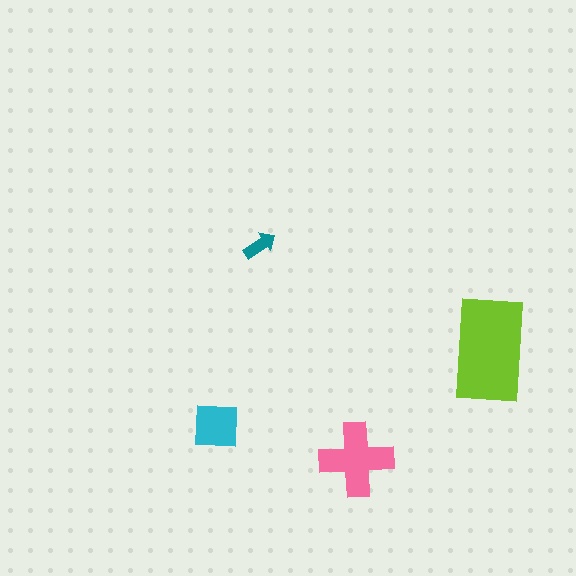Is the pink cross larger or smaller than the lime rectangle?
Smaller.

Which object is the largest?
The lime rectangle.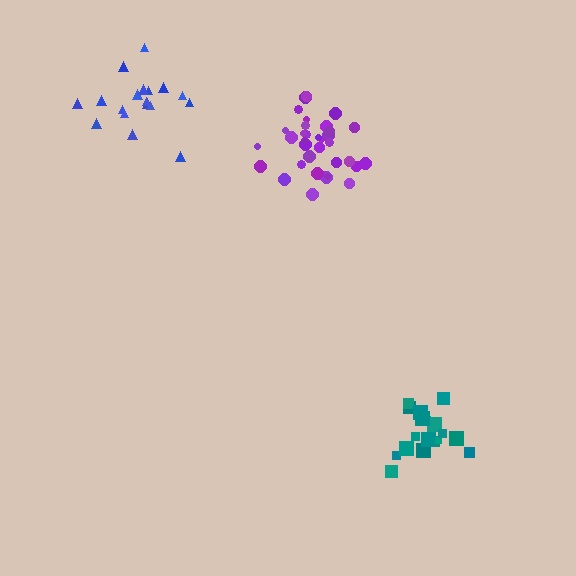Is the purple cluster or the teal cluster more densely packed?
Purple.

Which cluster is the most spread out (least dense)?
Blue.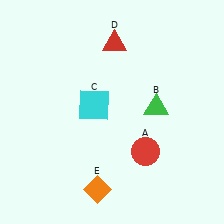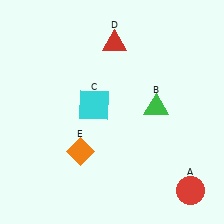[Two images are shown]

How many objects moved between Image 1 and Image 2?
2 objects moved between the two images.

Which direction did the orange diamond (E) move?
The orange diamond (E) moved up.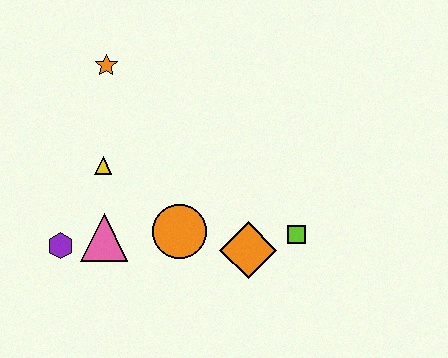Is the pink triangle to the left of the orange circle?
Yes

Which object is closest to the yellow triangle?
The pink triangle is closest to the yellow triangle.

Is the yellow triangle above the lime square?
Yes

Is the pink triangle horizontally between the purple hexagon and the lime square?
Yes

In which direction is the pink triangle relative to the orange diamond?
The pink triangle is to the left of the orange diamond.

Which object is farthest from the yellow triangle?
The lime square is farthest from the yellow triangle.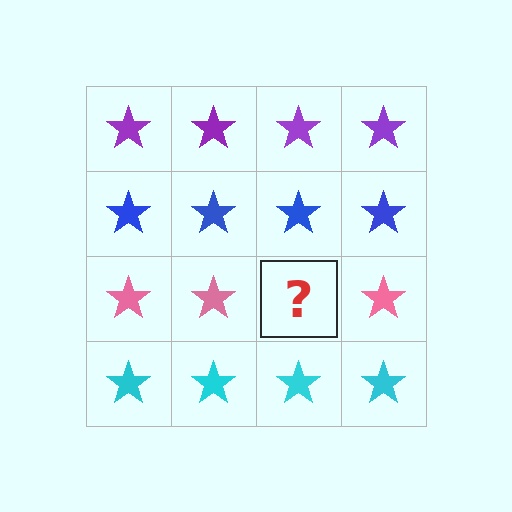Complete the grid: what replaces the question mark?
The question mark should be replaced with a pink star.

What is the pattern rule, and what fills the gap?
The rule is that each row has a consistent color. The gap should be filled with a pink star.